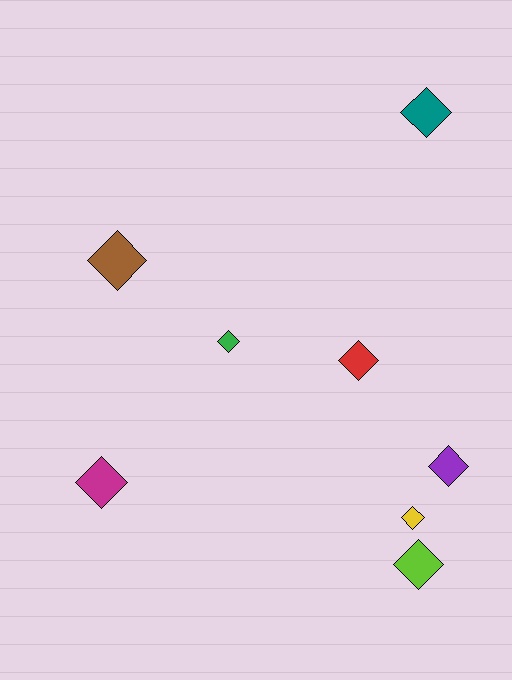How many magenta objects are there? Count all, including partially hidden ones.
There is 1 magenta object.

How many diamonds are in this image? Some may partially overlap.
There are 8 diamonds.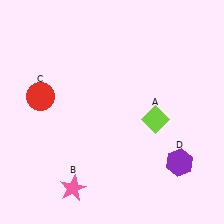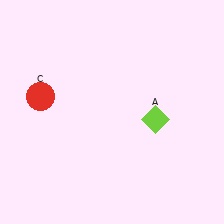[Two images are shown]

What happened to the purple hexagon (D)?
The purple hexagon (D) was removed in Image 2. It was in the bottom-right area of Image 1.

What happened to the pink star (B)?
The pink star (B) was removed in Image 2. It was in the bottom-left area of Image 1.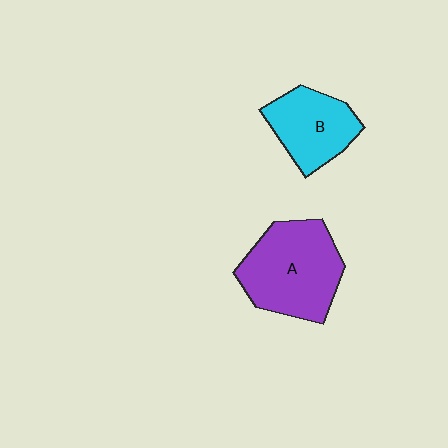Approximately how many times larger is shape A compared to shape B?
Approximately 1.5 times.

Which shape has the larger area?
Shape A (purple).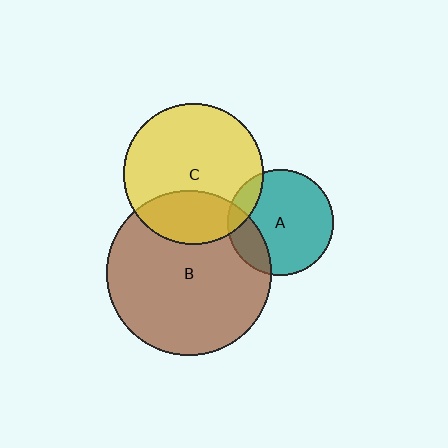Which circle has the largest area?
Circle B (brown).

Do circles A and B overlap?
Yes.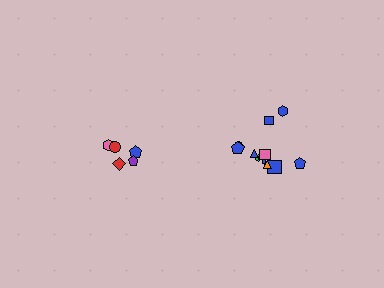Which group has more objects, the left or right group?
The right group.